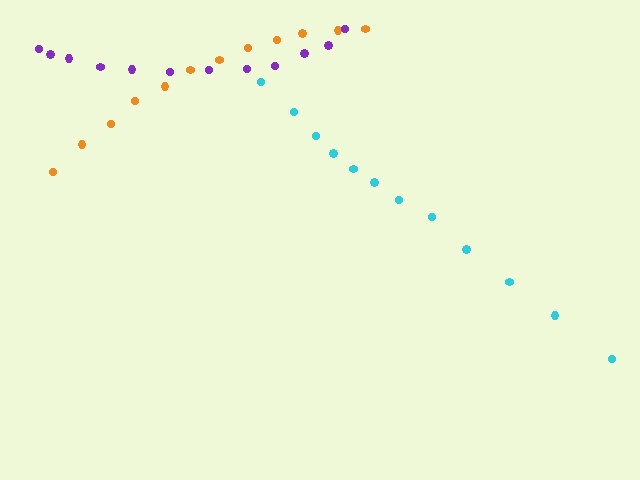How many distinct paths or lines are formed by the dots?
There are 3 distinct paths.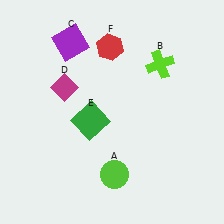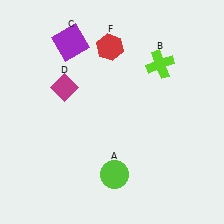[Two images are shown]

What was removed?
The green square (E) was removed in Image 2.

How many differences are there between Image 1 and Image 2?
There is 1 difference between the two images.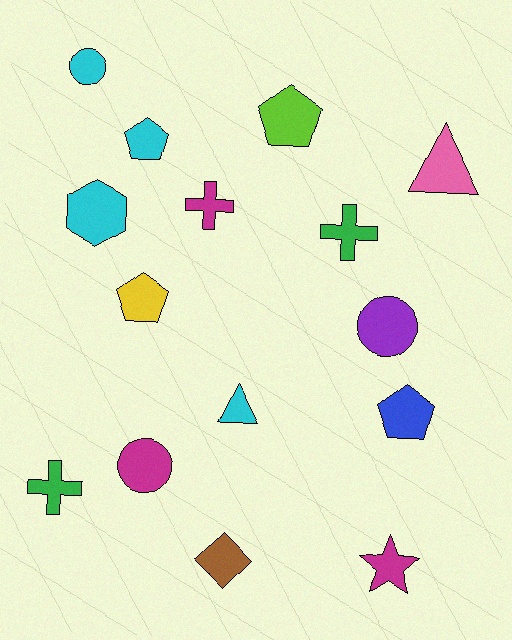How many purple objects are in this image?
There is 1 purple object.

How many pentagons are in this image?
There are 4 pentagons.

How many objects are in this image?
There are 15 objects.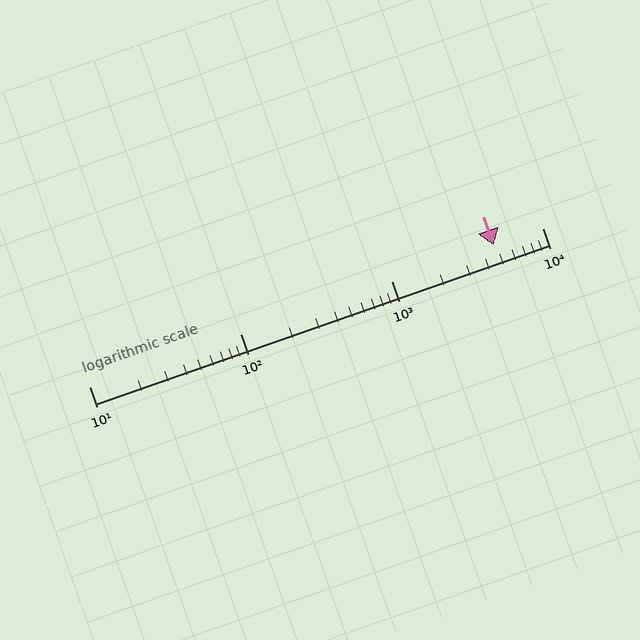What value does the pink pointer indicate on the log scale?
The pointer indicates approximately 4800.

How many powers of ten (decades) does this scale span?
The scale spans 3 decades, from 10 to 10000.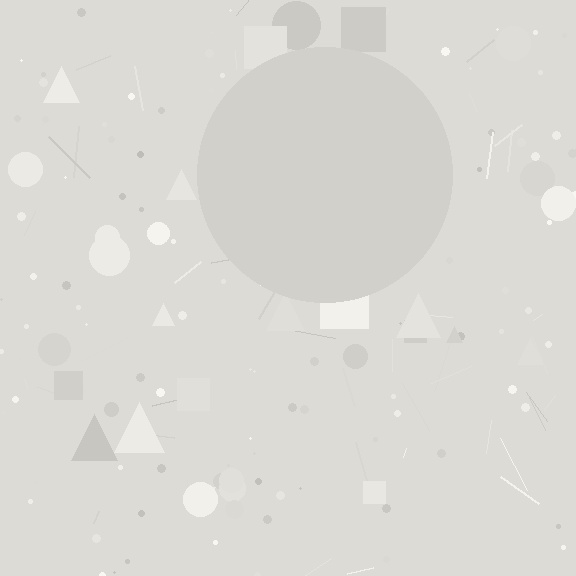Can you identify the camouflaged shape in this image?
The camouflaged shape is a circle.